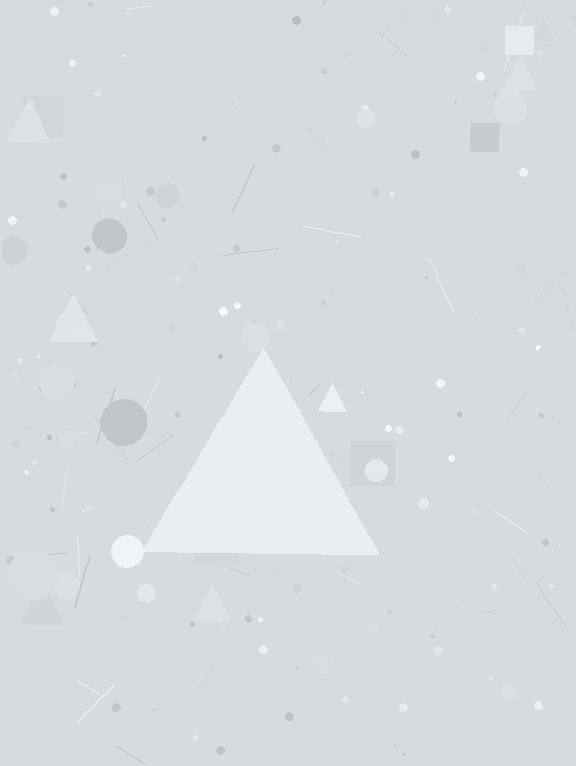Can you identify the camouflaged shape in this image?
The camouflaged shape is a triangle.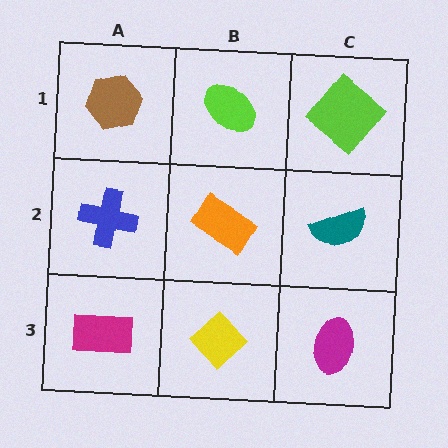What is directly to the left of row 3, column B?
A magenta rectangle.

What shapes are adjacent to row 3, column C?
A teal semicircle (row 2, column C), a yellow diamond (row 3, column B).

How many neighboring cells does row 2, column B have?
4.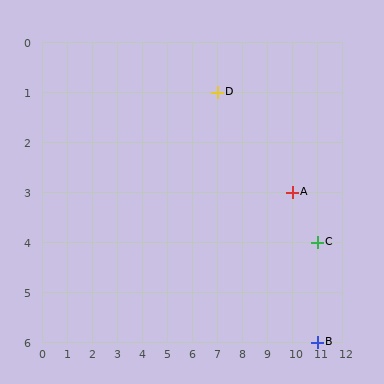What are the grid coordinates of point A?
Point A is at grid coordinates (10, 3).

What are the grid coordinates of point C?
Point C is at grid coordinates (11, 4).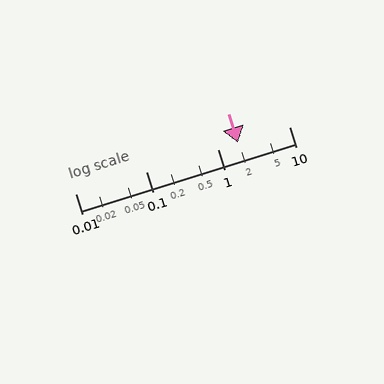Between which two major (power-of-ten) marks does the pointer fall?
The pointer is between 1 and 10.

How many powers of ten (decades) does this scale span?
The scale spans 3 decades, from 0.01 to 10.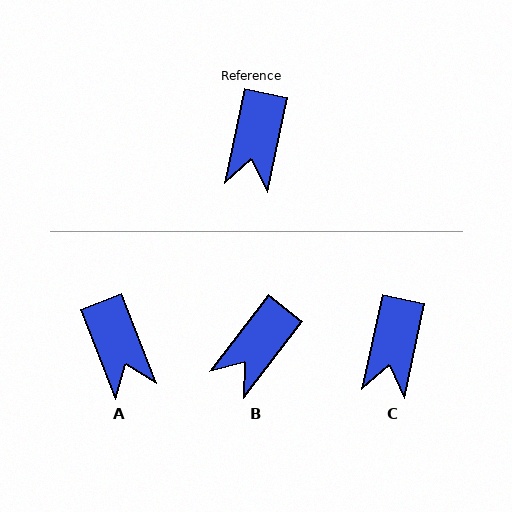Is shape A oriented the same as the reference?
No, it is off by about 33 degrees.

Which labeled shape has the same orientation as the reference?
C.